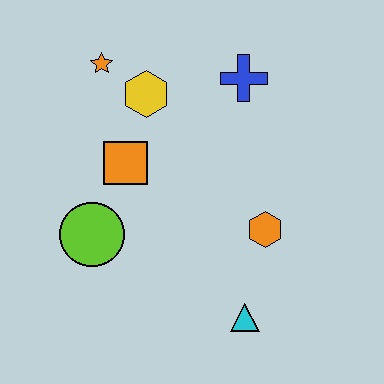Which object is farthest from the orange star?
The cyan triangle is farthest from the orange star.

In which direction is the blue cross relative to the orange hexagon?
The blue cross is above the orange hexagon.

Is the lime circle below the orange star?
Yes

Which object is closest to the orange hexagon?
The cyan triangle is closest to the orange hexagon.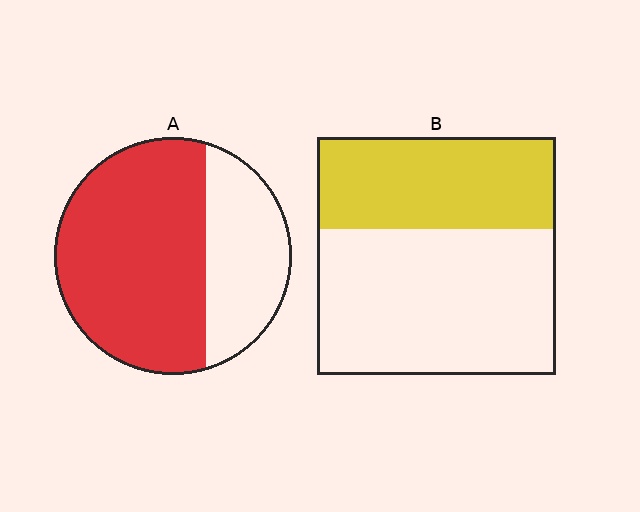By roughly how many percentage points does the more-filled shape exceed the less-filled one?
By roughly 30 percentage points (A over B).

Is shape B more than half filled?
No.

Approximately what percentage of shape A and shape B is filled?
A is approximately 65% and B is approximately 40%.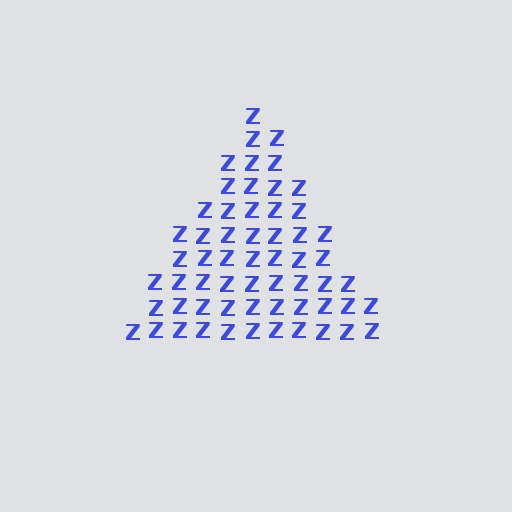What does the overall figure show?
The overall figure shows a triangle.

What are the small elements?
The small elements are letter Z's.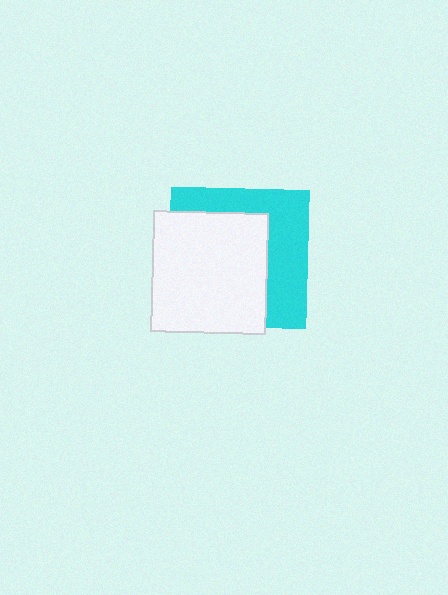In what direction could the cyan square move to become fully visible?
The cyan square could move right. That would shift it out from behind the white rectangle entirely.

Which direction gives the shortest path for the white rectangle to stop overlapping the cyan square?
Moving left gives the shortest separation.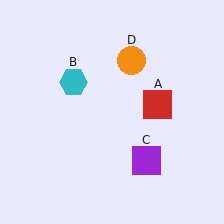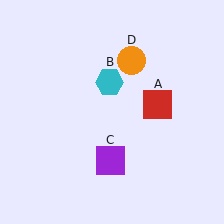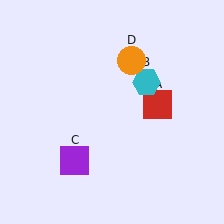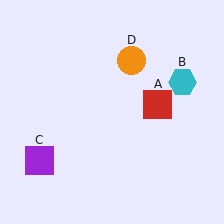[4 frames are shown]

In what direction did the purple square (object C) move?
The purple square (object C) moved left.